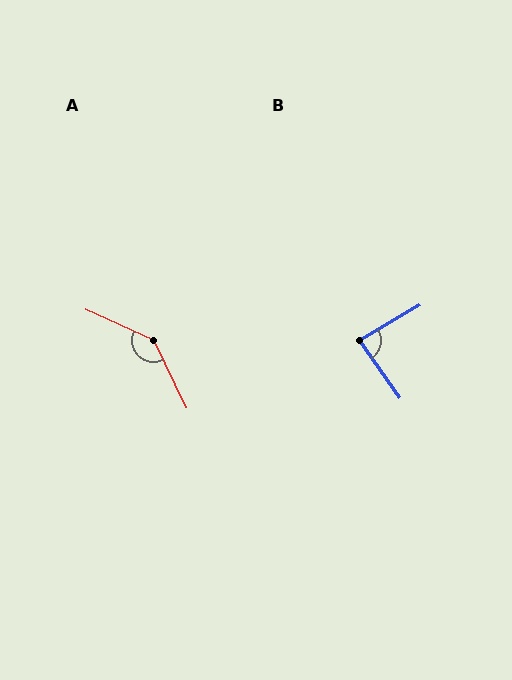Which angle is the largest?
A, at approximately 140 degrees.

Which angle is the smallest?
B, at approximately 86 degrees.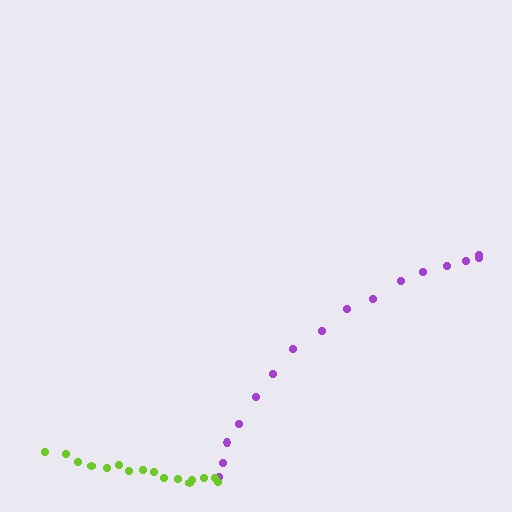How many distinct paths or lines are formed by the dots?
There are 2 distinct paths.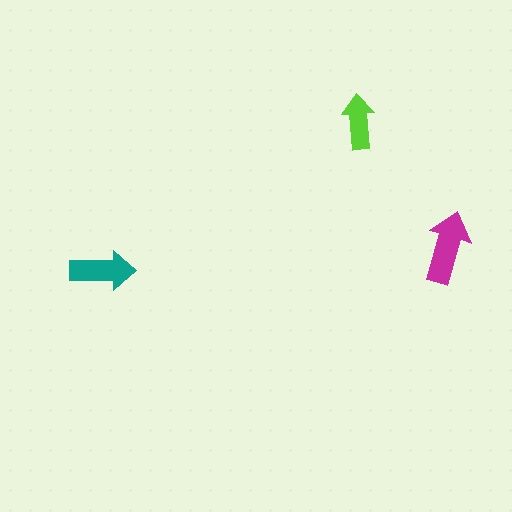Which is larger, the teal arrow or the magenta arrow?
The magenta one.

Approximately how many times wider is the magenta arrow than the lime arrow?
About 1.5 times wider.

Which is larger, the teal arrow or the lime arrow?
The teal one.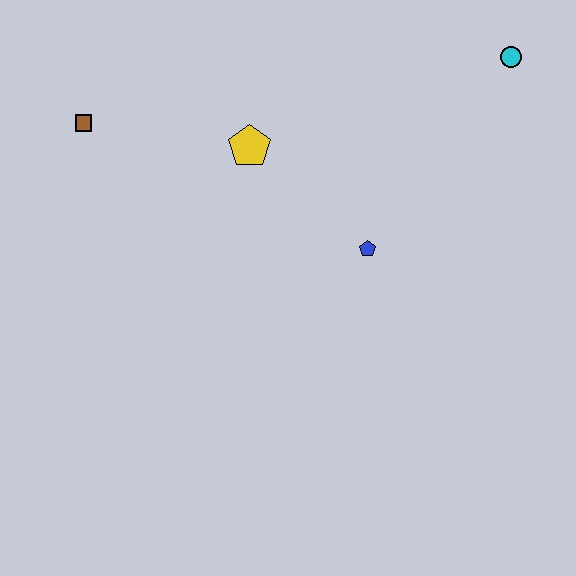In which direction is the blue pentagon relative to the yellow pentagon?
The blue pentagon is to the right of the yellow pentagon.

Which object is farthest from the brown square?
The cyan circle is farthest from the brown square.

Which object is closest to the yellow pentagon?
The blue pentagon is closest to the yellow pentagon.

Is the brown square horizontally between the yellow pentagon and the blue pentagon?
No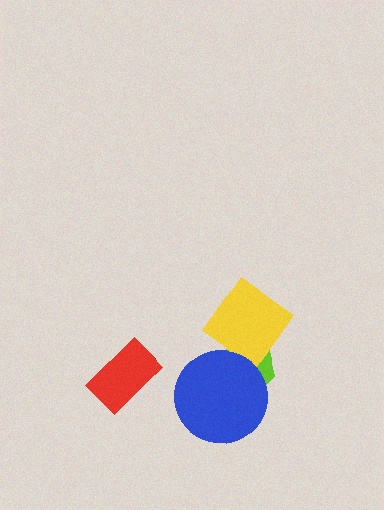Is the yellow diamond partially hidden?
Yes, it is partially covered by another shape.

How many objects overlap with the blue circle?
2 objects overlap with the blue circle.